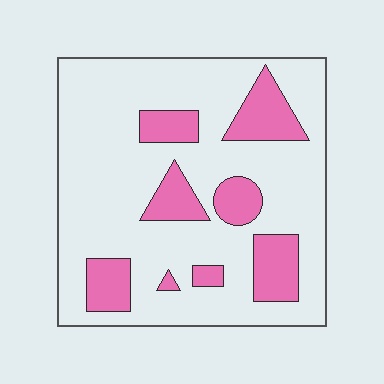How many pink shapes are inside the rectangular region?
8.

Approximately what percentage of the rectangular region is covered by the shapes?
Approximately 20%.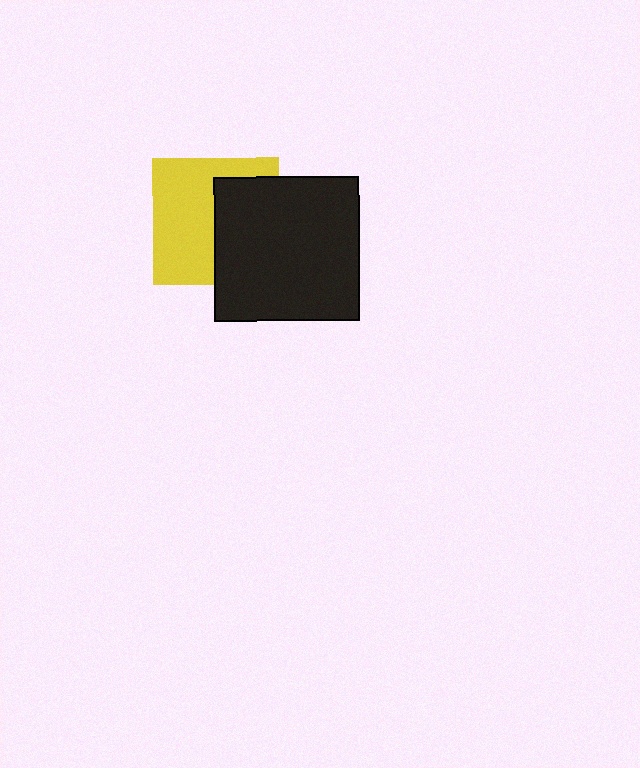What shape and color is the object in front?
The object in front is a black square.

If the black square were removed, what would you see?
You would see the complete yellow square.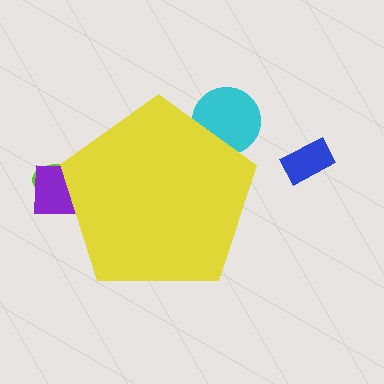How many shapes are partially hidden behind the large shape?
3 shapes are partially hidden.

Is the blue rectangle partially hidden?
No, the blue rectangle is fully visible.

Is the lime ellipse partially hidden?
Yes, the lime ellipse is partially hidden behind the yellow pentagon.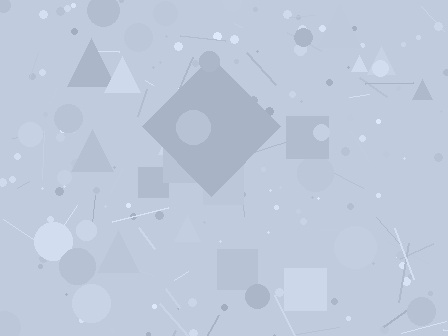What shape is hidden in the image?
A diamond is hidden in the image.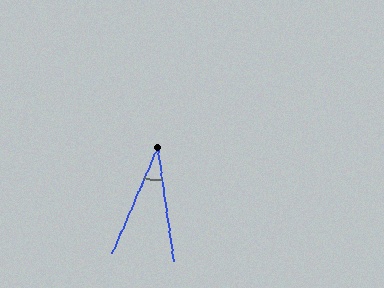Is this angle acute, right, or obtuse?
It is acute.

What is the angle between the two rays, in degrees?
Approximately 31 degrees.